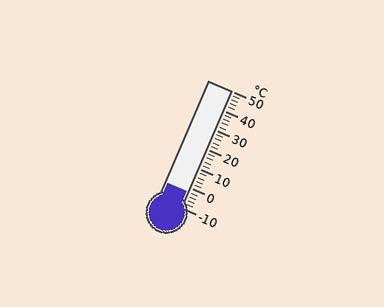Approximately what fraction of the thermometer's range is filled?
The thermometer is filled to approximately 15% of its range.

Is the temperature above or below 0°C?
The temperature is below 0°C.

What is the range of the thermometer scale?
The thermometer scale ranges from -10°C to 50°C.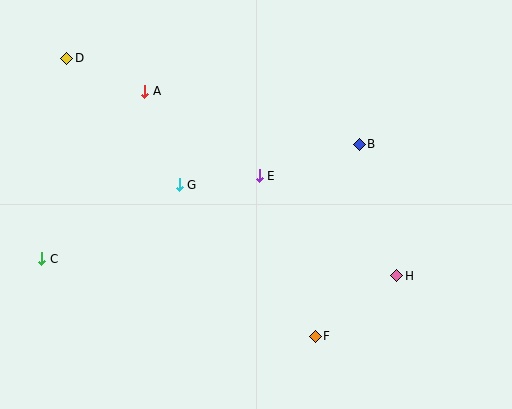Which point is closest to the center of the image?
Point E at (259, 176) is closest to the center.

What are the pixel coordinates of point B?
Point B is at (359, 144).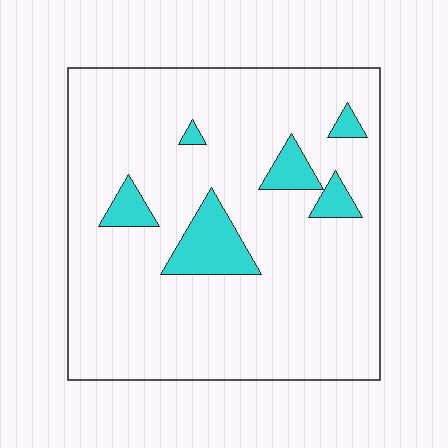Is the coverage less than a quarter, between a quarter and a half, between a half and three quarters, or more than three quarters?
Less than a quarter.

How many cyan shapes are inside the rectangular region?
6.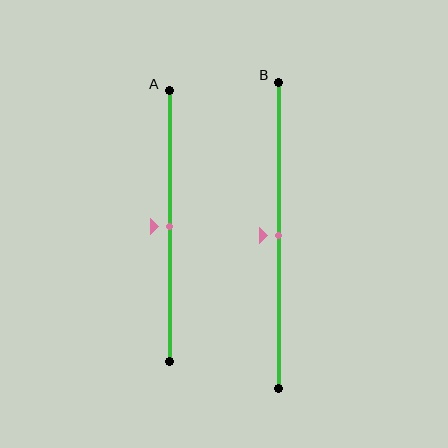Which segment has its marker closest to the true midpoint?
Segment A has its marker closest to the true midpoint.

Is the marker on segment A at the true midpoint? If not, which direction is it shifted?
Yes, the marker on segment A is at the true midpoint.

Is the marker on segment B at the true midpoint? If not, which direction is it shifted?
Yes, the marker on segment B is at the true midpoint.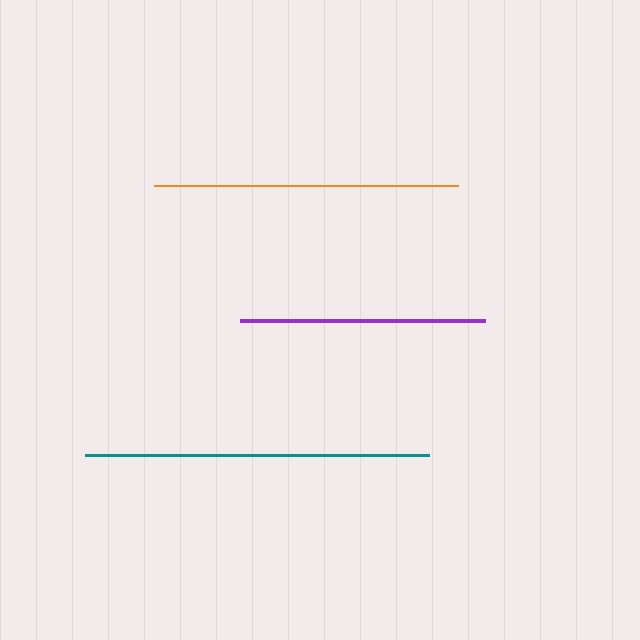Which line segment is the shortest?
The purple line is the shortest at approximately 245 pixels.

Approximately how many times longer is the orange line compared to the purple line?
The orange line is approximately 1.2 times the length of the purple line.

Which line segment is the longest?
The teal line is the longest at approximately 343 pixels.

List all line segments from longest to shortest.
From longest to shortest: teal, orange, purple.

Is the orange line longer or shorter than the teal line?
The teal line is longer than the orange line.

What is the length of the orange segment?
The orange segment is approximately 304 pixels long.